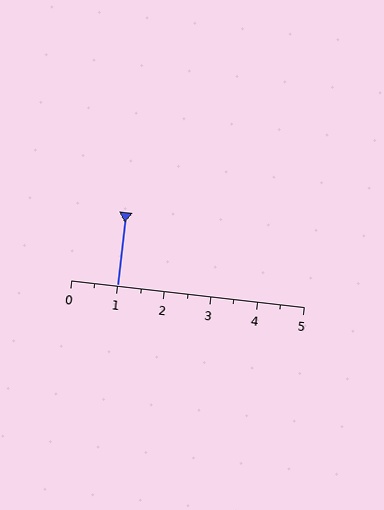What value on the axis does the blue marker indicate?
The marker indicates approximately 1.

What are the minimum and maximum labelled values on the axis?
The axis runs from 0 to 5.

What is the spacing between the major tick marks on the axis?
The major ticks are spaced 1 apart.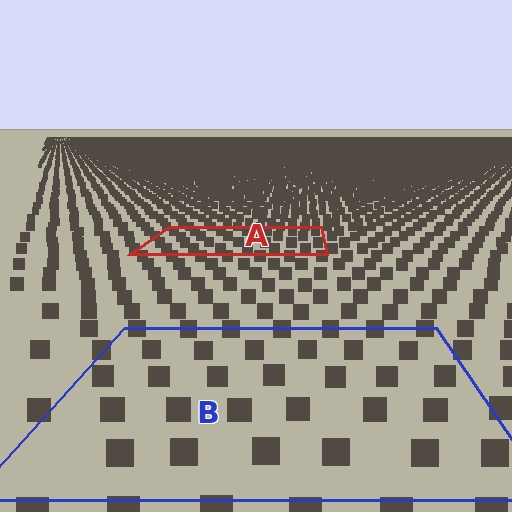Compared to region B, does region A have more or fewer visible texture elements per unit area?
Region A has more texture elements per unit area — they are packed more densely because it is farther away.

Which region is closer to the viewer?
Region B is closer. The texture elements there are larger and more spread out.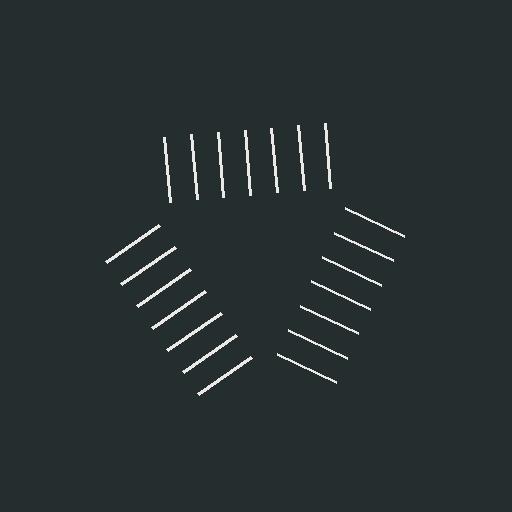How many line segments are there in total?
21 — 7 along each of the 3 edges.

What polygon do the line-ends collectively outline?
An illusory triangle — the line segments terminate on its edges but no continuous stroke is drawn.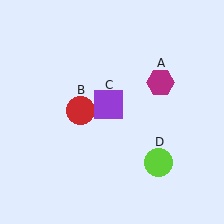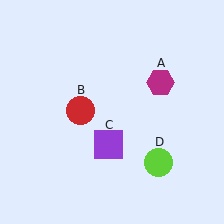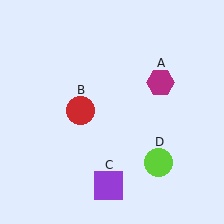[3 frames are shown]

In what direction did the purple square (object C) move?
The purple square (object C) moved down.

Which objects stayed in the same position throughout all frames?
Magenta hexagon (object A) and red circle (object B) and lime circle (object D) remained stationary.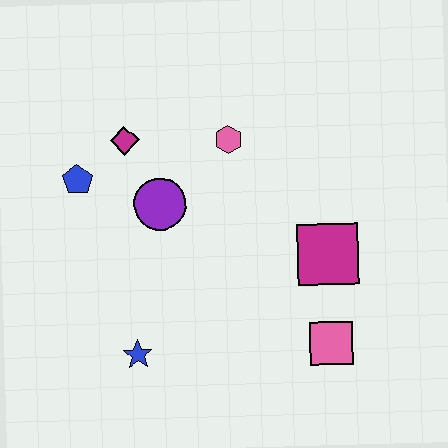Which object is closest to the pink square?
The magenta square is closest to the pink square.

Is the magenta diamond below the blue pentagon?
No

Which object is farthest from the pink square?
The blue pentagon is farthest from the pink square.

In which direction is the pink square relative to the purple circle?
The pink square is to the right of the purple circle.